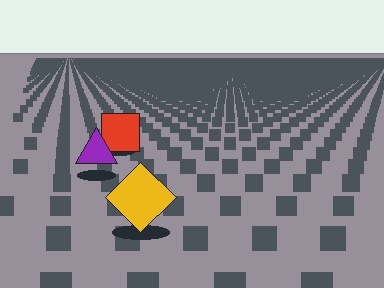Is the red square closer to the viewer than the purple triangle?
No. The purple triangle is closer — you can tell from the texture gradient: the ground texture is coarser near it.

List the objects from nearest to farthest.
From nearest to farthest: the yellow diamond, the purple triangle, the red square.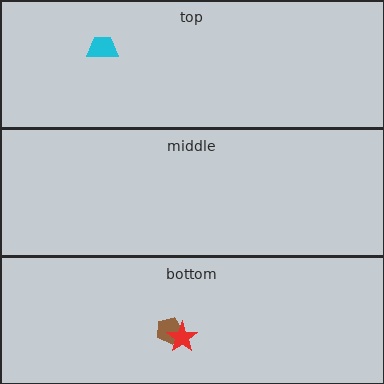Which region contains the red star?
The bottom region.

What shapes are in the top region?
The cyan trapezoid.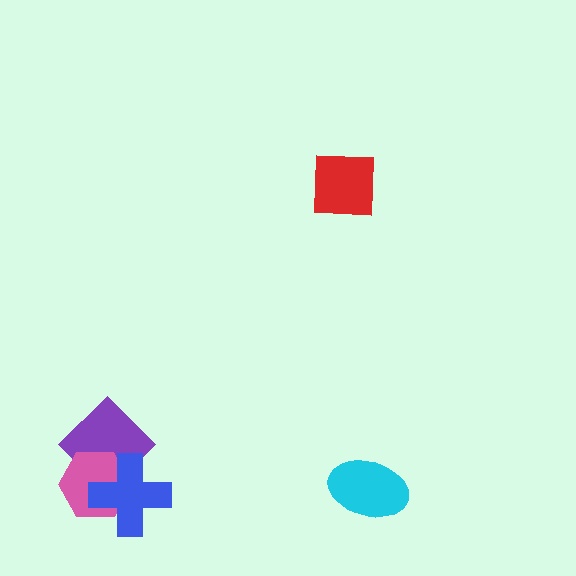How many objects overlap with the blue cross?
2 objects overlap with the blue cross.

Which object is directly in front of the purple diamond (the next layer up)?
The pink hexagon is directly in front of the purple diamond.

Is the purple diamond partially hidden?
Yes, it is partially covered by another shape.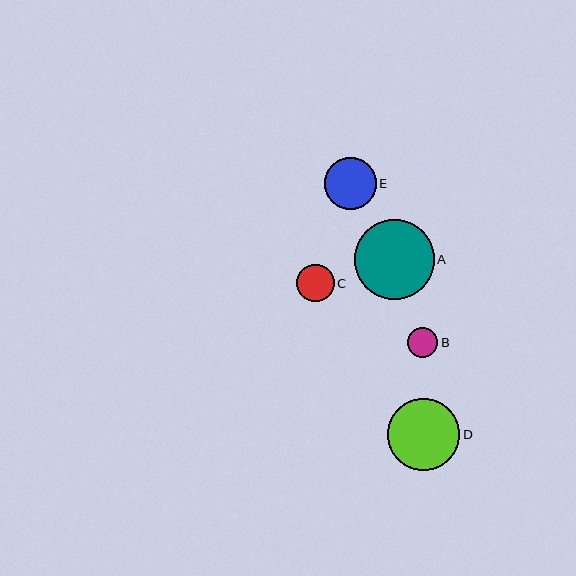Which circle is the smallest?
Circle B is the smallest with a size of approximately 30 pixels.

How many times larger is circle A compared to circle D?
Circle A is approximately 1.1 times the size of circle D.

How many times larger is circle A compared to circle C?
Circle A is approximately 2.1 times the size of circle C.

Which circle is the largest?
Circle A is the largest with a size of approximately 79 pixels.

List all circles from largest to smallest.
From largest to smallest: A, D, E, C, B.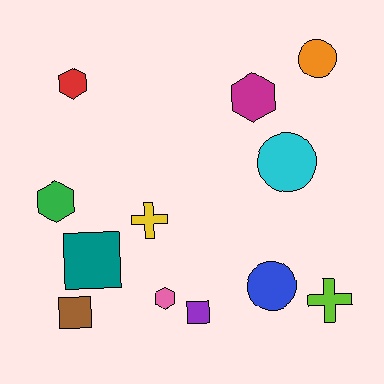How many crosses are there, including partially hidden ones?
There are 2 crosses.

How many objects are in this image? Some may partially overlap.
There are 12 objects.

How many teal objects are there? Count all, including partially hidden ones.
There is 1 teal object.